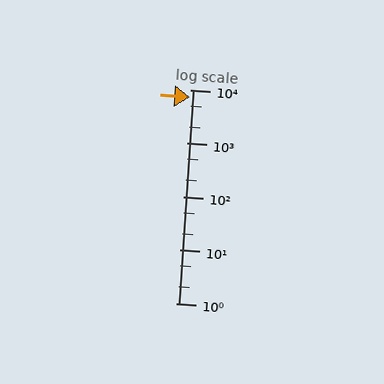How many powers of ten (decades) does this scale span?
The scale spans 4 decades, from 1 to 10000.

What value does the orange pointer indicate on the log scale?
The pointer indicates approximately 7200.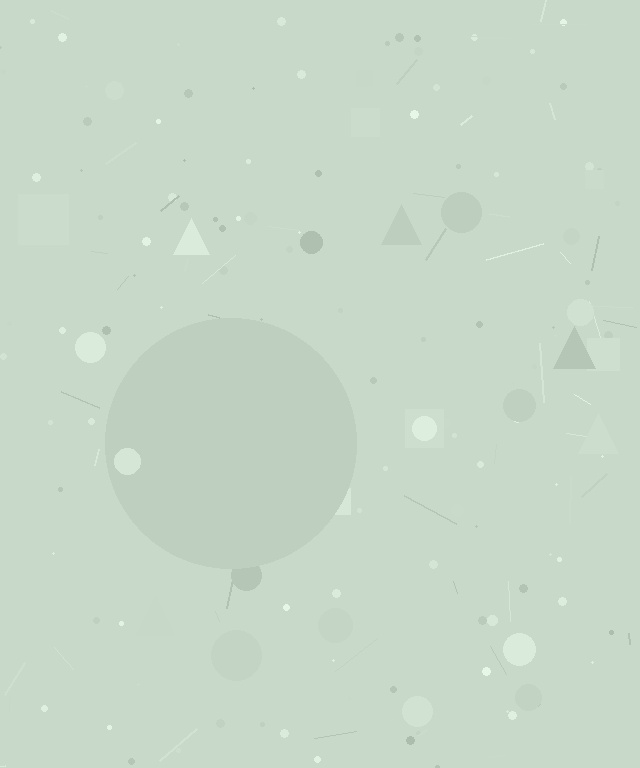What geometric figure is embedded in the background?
A circle is embedded in the background.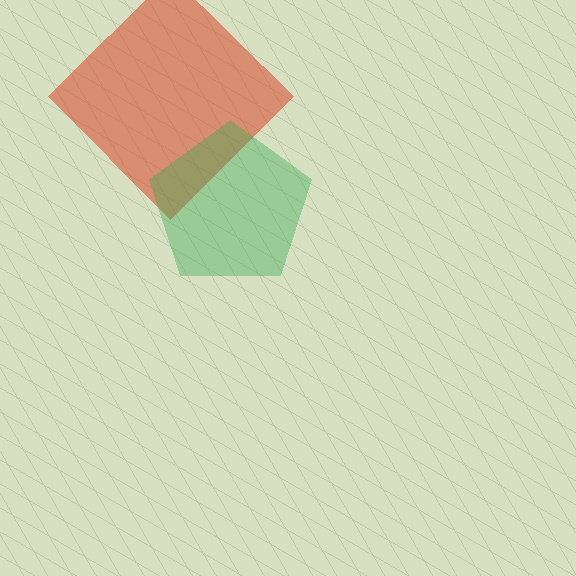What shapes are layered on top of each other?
The layered shapes are: a red diamond, a green pentagon.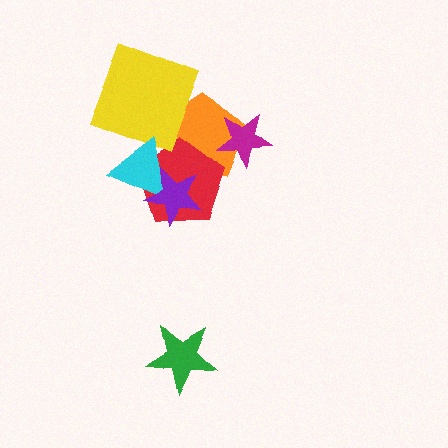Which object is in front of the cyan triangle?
The purple star is in front of the cyan triangle.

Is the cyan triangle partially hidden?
Yes, it is partially covered by another shape.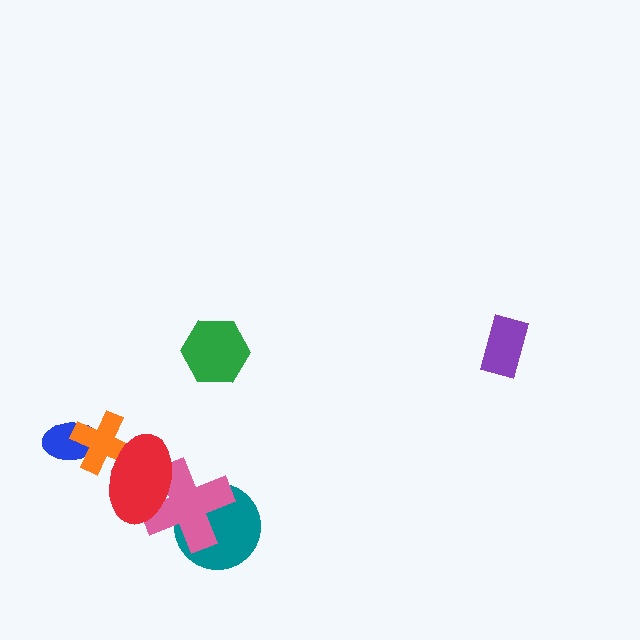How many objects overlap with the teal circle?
1 object overlaps with the teal circle.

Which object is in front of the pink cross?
The red ellipse is in front of the pink cross.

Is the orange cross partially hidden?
Yes, it is partially covered by another shape.